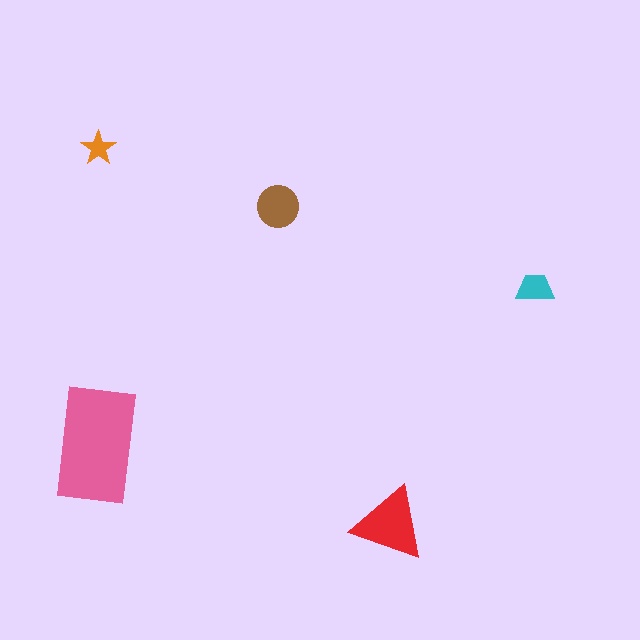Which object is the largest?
The pink rectangle.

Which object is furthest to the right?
The cyan trapezoid is rightmost.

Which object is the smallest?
The orange star.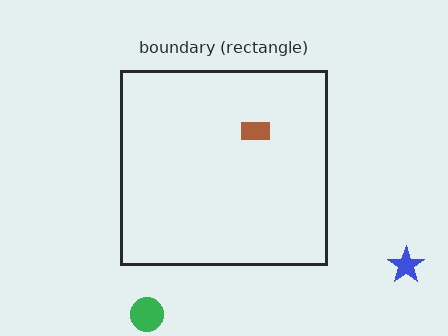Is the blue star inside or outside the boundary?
Outside.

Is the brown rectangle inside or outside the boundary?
Inside.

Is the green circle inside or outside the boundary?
Outside.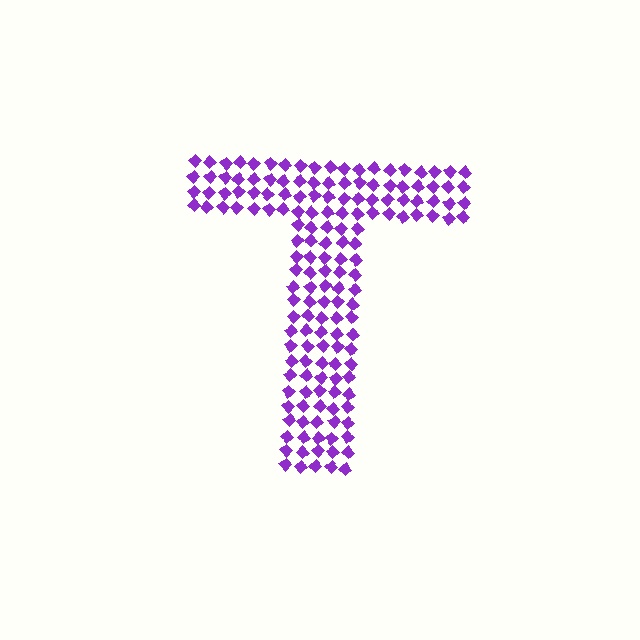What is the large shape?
The large shape is the letter T.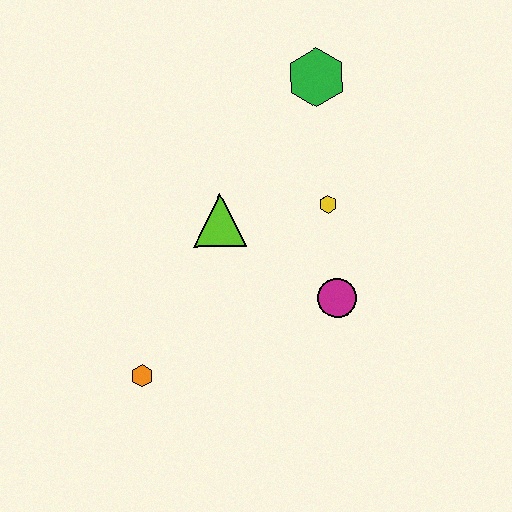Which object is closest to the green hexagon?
The yellow hexagon is closest to the green hexagon.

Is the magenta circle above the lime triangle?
No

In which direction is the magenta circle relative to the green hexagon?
The magenta circle is below the green hexagon.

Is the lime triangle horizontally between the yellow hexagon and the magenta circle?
No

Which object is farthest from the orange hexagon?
The green hexagon is farthest from the orange hexagon.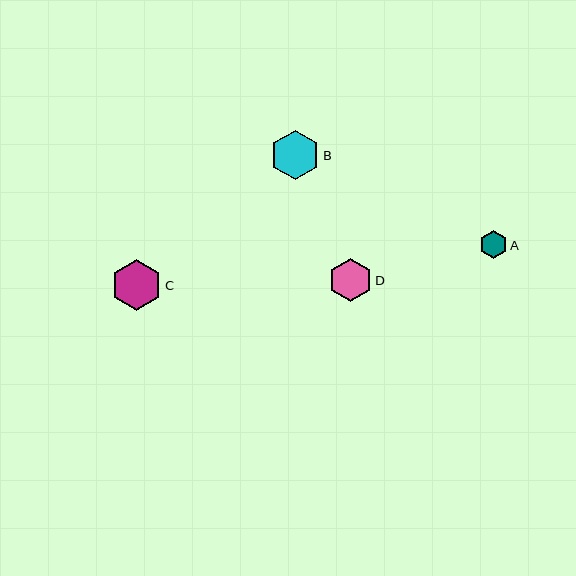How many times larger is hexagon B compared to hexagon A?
Hexagon B is approximately 1.8 times the size of hexagon A.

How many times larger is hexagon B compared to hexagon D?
Hexagon B is approximately 1.1 times the size of hexagon D.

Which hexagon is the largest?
Hexagon C is the largest with a size of approximately 51 pixels.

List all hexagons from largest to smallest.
From largest to smallest: C, B, D, A.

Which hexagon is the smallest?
Hexagon A is the smallest with a size of approximately 28 pixels.